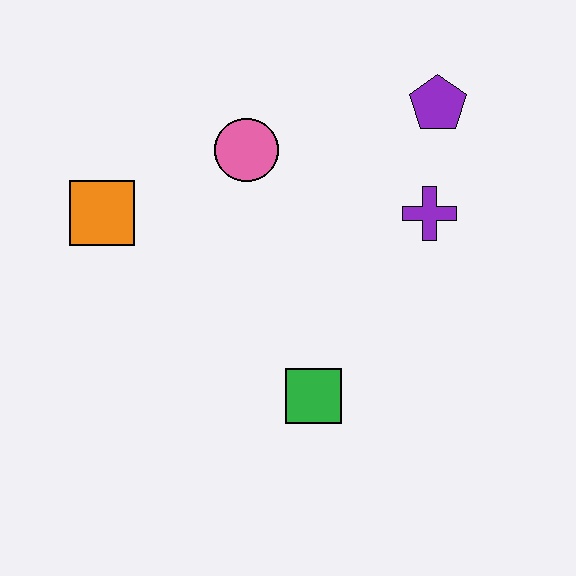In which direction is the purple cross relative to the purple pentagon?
The purple cross is below the purple pentagon.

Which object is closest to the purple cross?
The purple pentagon is closest to the purple cross.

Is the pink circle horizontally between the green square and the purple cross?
No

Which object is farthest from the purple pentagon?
The orange square is farthest from the purple pentagon.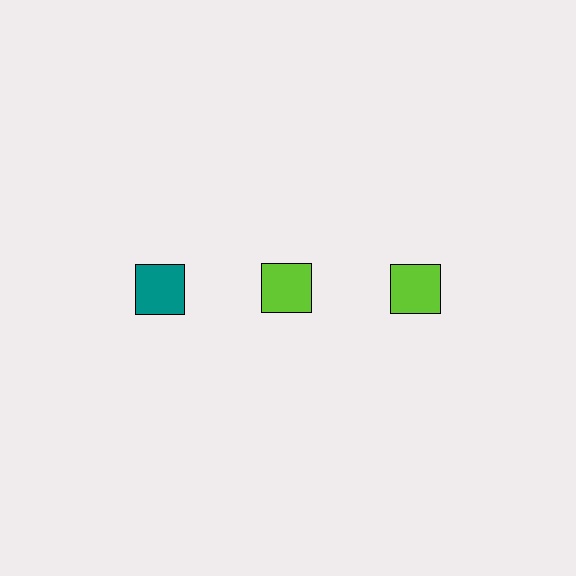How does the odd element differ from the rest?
It has a different color: teal instead of lime.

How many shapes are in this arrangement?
There are 3 shapes arranged in a grid pattern.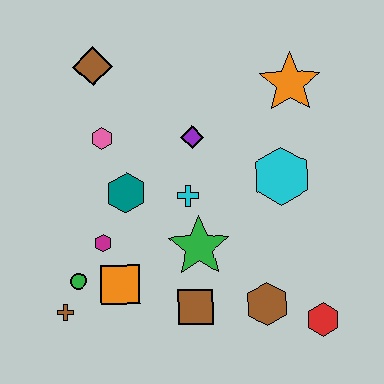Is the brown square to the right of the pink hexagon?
Yes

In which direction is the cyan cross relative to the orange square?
The cyan cross is above the orange square.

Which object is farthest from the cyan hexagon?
The brown cross is farthest from the cyan hexagon.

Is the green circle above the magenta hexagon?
No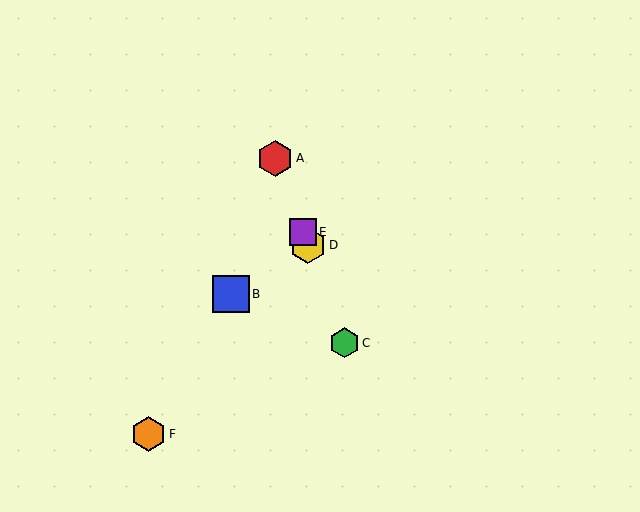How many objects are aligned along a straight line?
4 objects (A, C, D, E) are aligned along a straight line.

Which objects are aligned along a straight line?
Objects A, C, D, E are aligned along a straight line.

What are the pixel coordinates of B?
Object B is at (231, 294).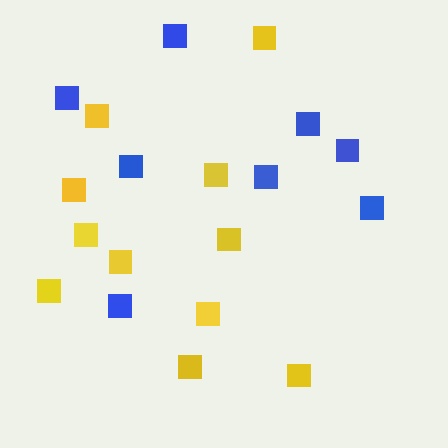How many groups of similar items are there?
There are 2 groups: one group of blue squares (8) and one group of yellow squares (11).